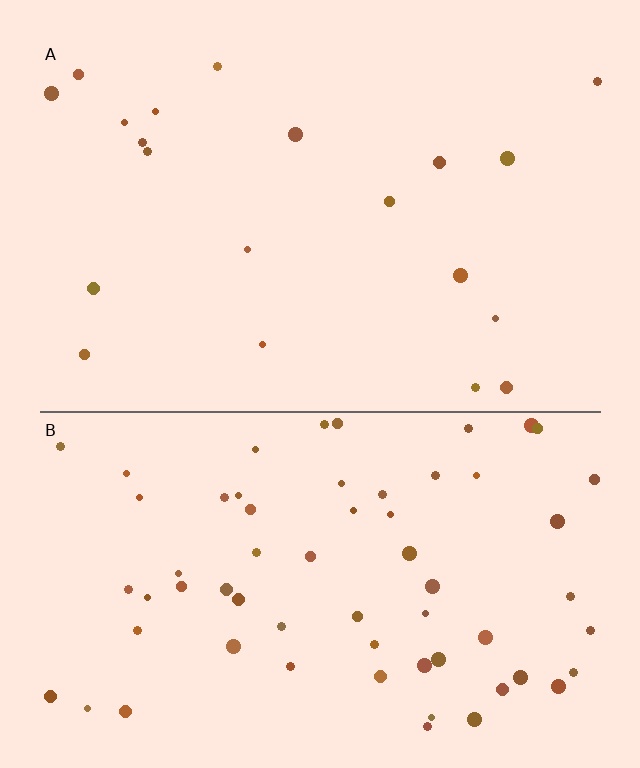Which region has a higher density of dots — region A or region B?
B (the bottom).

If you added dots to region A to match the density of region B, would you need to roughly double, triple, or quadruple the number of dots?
Approximately triple.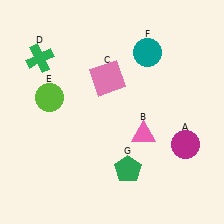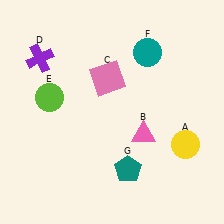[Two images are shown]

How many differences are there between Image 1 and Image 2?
There are 3 differences between the two images.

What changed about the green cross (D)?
In Image 1, D is green. In Image 2, it changed to purple.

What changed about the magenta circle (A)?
In Image 1, A is magenta. In Image 2, it changed to yellow.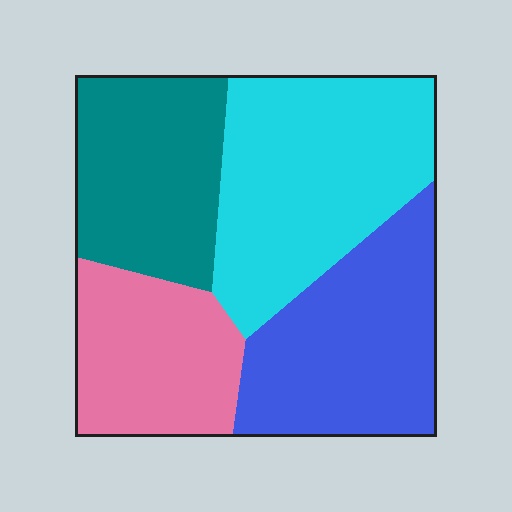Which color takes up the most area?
Cyan, at roughly 30%.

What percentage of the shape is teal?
Teal covers 22% of the shape.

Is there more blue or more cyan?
Cyan.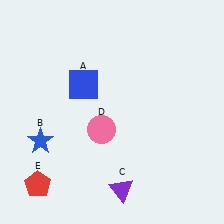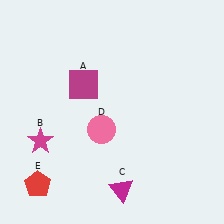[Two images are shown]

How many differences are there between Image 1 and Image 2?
There are 3 differences between the two images.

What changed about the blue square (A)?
In Image 1, A is blue. In Image 2, it changed to magenta.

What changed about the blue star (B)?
In Image 1, B is blue. In Image 2, it changed to magenta.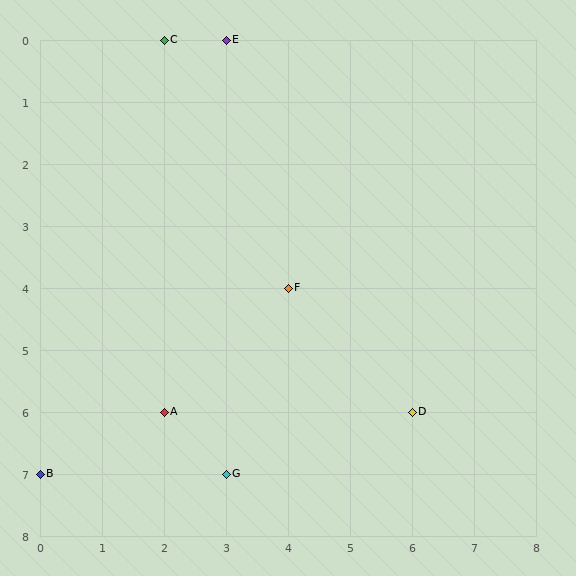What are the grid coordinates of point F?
Point F is at grid coordinates (4, 4).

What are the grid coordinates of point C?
Point C is at grid coordinates (2, 0).